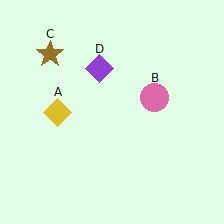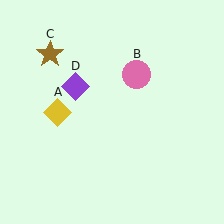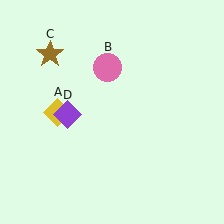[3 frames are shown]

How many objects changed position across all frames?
2 objects changed position: pink circle (object B), purple diamond (object D).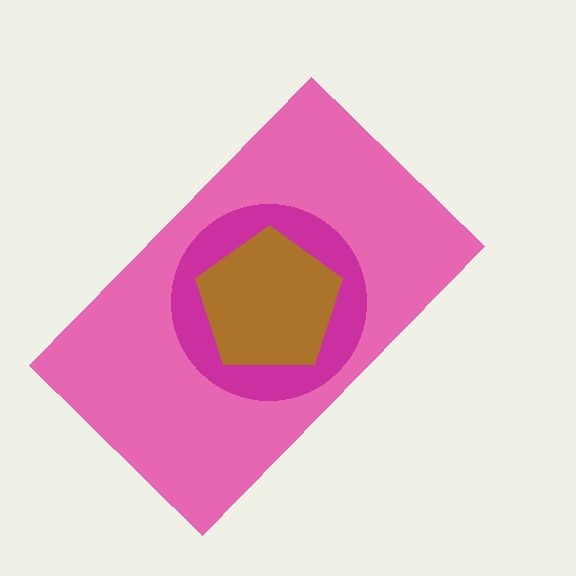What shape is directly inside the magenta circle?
The brown pentagon.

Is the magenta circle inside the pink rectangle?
Yes.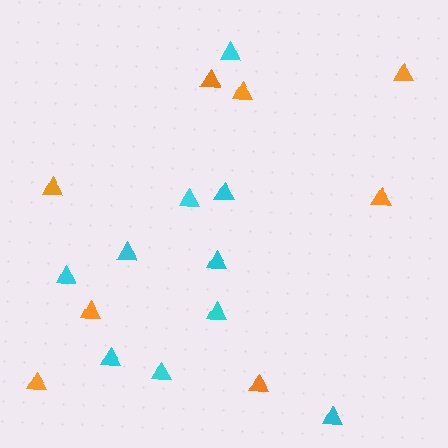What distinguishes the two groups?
There are 2 groups: one group of orange triangles (8) and one group of cyan triangles (10).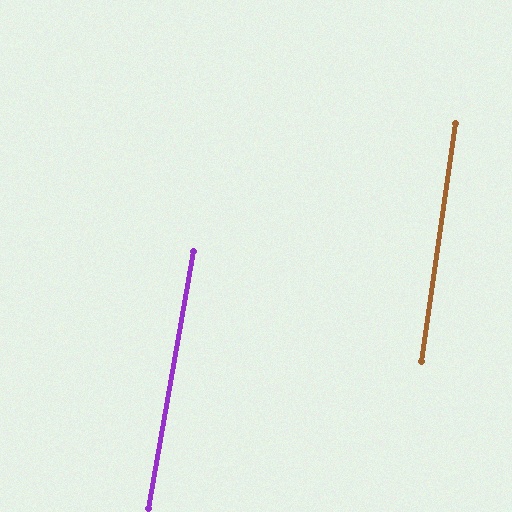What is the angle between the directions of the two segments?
Approximately 2 degrees.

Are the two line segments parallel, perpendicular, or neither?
Parallel — their directions differ by only 1.5°.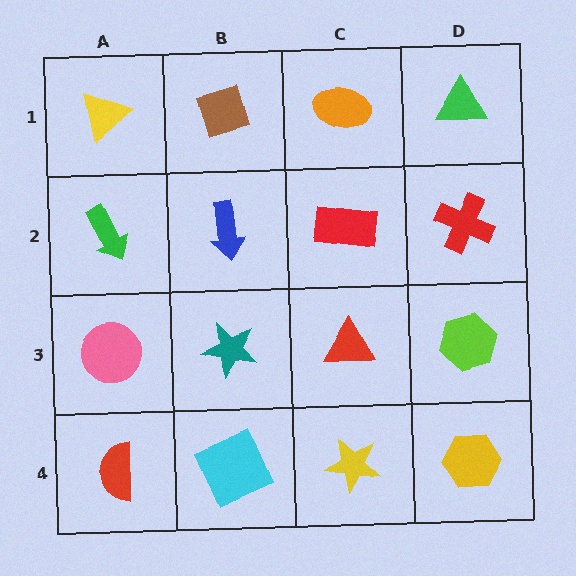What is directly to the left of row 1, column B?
A yellow triangle.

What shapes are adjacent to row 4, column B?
A teal star (row 3, column B), a red semicircle (row 4, column A), a yellow star (row 4, column C).